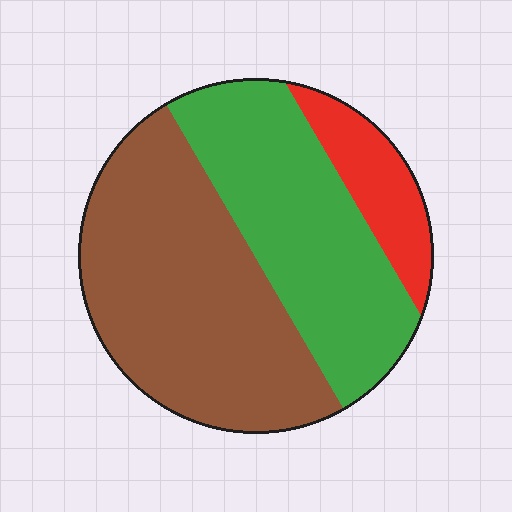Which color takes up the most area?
Brown, at roughly 50%.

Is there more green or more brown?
Brown.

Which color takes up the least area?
Red, at roughly 15%.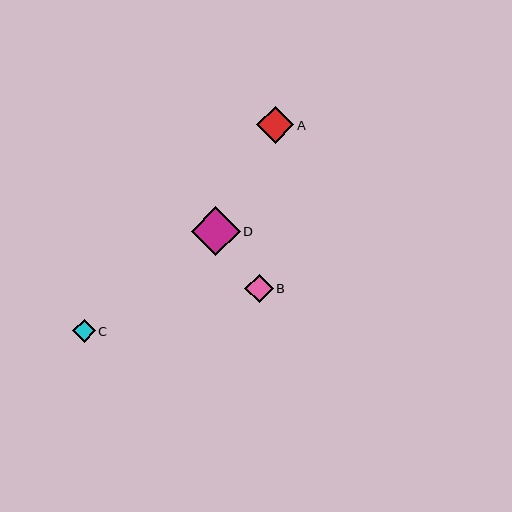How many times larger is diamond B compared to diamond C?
Diamond B is approximately 1.3 times the size of diamond C.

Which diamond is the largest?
Diamond D is the largest with a size of approximately 49 pixels.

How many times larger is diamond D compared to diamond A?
Diamond D is approximately 1.3 times the size of diamond A.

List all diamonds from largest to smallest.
From largest to smallest: D, A, B, C.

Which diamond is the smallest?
Diamond C is the smallest with a size of approximately 22 pixels.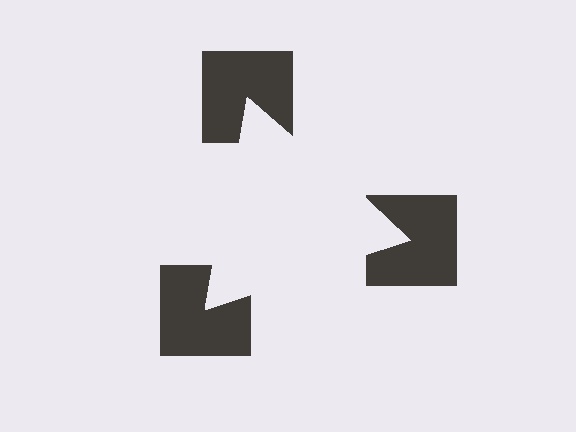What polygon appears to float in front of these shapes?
An illusory triangle — its edges are inferred from the aligned wedge cuts in the notched squares, not physically drawn.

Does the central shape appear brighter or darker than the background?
It typically appears slightly brighter than the background, even though no actual brightness change is drawn.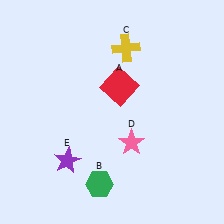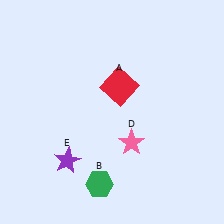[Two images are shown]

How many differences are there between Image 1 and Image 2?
There is 1 difference between the two images.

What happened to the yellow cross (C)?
The yellow cross (C) was removed in Image 2. It was in the top-right area of Image 1.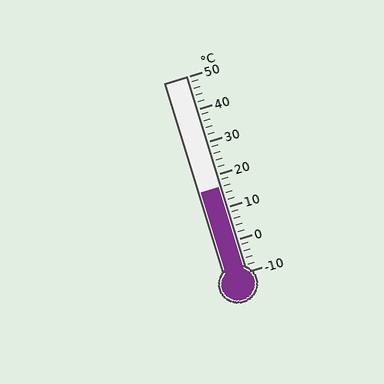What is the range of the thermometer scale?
The thermometer scale ranges from -10°C to 50°C.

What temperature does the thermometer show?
The thermometer shows approximately 16°C.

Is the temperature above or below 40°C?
The temperature is below 40°C.